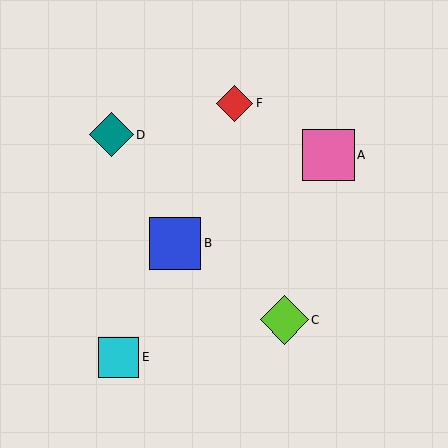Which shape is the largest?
The pink square (labeled A) is the largest.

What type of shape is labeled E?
Shape E is a cyan square.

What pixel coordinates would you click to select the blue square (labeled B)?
Click at (175, 243) to select the blue square B.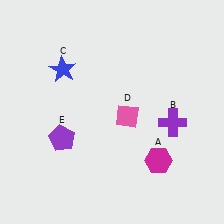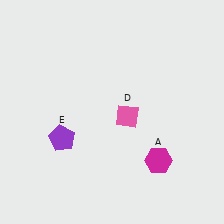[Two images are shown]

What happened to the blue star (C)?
The blue star (C) was removed in Image 2. It was in the top-left area of Image 1.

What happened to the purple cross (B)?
The purple cross (B) was removed in Image 2. It was in the bottom-right area of Image 1.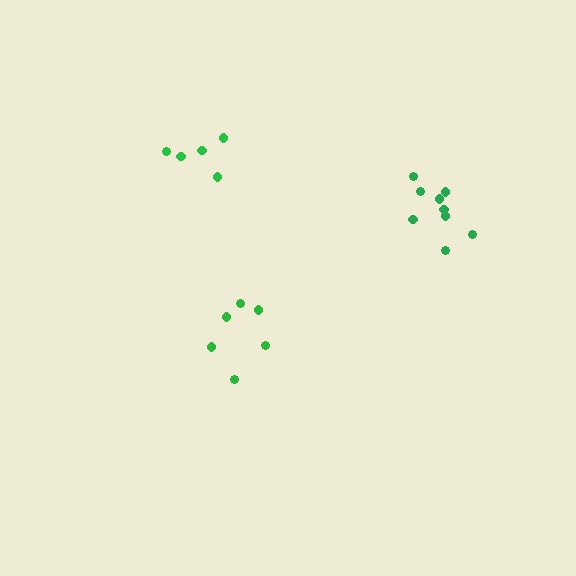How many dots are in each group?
Group 1: 9 dots, Group 2: 6 dots, Group 3: 5 dots (20 total).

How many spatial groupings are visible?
There are 3 spatial groupings.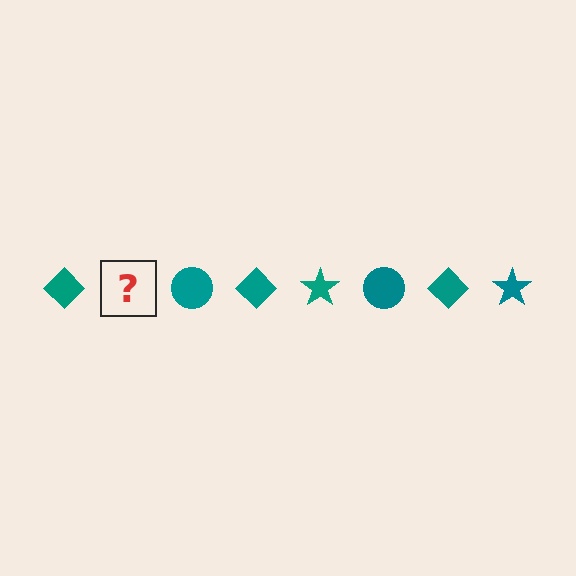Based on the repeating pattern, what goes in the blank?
The blank should be a teal star.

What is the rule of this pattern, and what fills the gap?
The rule is that the pattern cycles through diamond, star, circle shapes in teal. The gap should be filled with a teal star.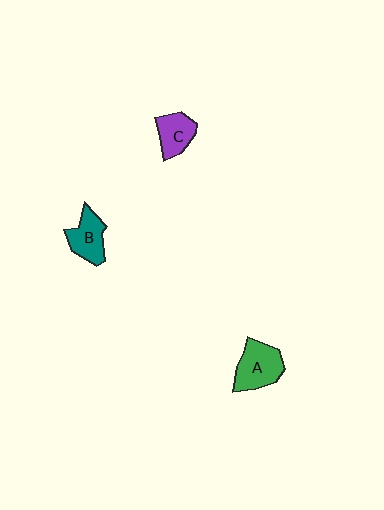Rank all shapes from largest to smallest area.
From largest to smallest: A (green), B (teal), C (purple).